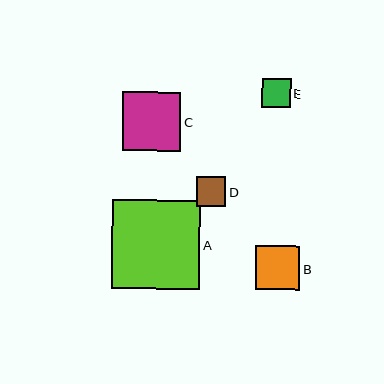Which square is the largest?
Square A is the largest with a size of approximately 89 pixels.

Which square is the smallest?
Square D is the smallest with a size of approximately 29 pixels.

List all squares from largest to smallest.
From largest to smallest: A, C, B, E, D.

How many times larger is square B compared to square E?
Square B is approximately 1.5 times the size of square E.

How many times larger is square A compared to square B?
Square A is approximately 2.0 times the size of square B.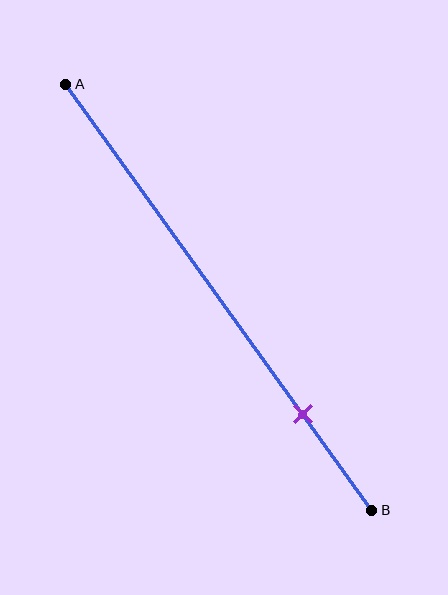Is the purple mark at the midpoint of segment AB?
No, the mark is at about 75% from A, not at the 50% midpoint.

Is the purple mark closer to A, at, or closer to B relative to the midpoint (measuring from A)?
The purple mark is closer to point B than the midpoint of segment AB.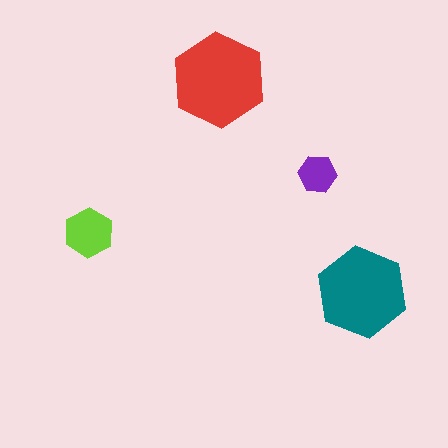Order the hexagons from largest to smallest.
the red one, the teal one, the lime one, the purple one.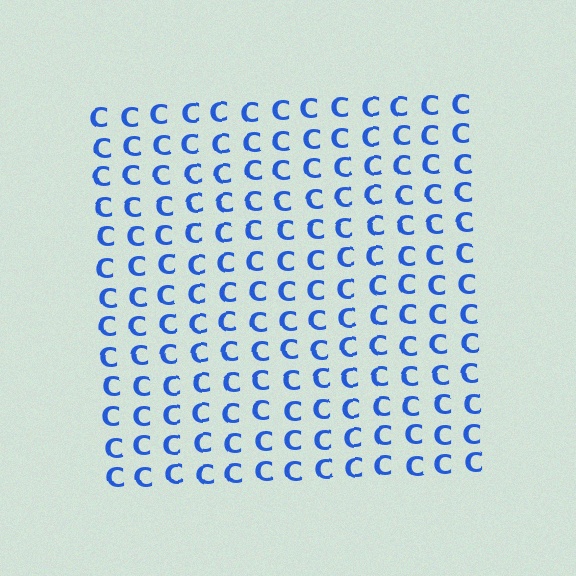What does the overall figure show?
The overall figure shows a square.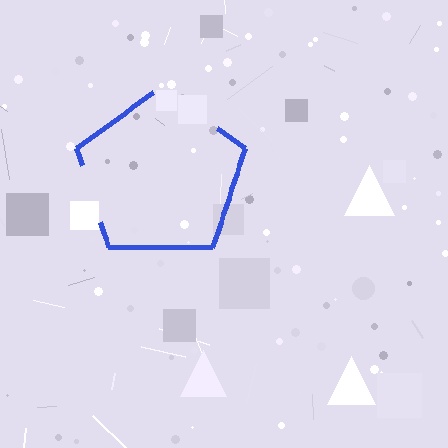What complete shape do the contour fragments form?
The contour fragments form a pentagon.